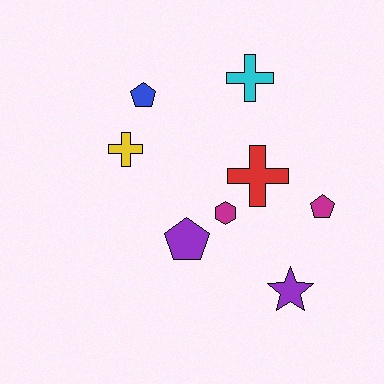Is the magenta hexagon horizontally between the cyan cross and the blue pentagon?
Yes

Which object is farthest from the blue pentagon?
The purple star is farthest from the blue pentagon.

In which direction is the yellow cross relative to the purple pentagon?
The yellow cross is above the purple pentagon.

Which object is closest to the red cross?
The magenta hexagon is closest to the red cross.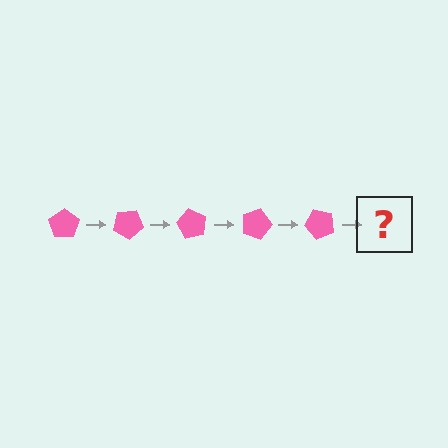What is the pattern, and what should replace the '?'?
The pattern is that the pentagon rotates 30 degrees each step. The '?' should be a pink pentagon rotated 150 degrees.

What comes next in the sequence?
The next element should be a pink pentagon rotated 150 degrees.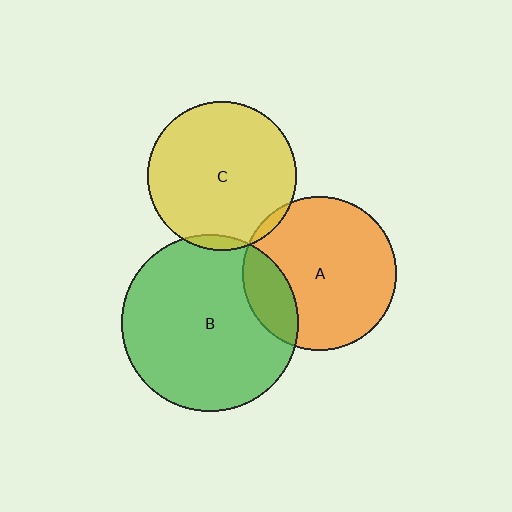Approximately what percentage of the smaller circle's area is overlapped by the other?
Approximately 20%.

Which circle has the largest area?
Circle B (green).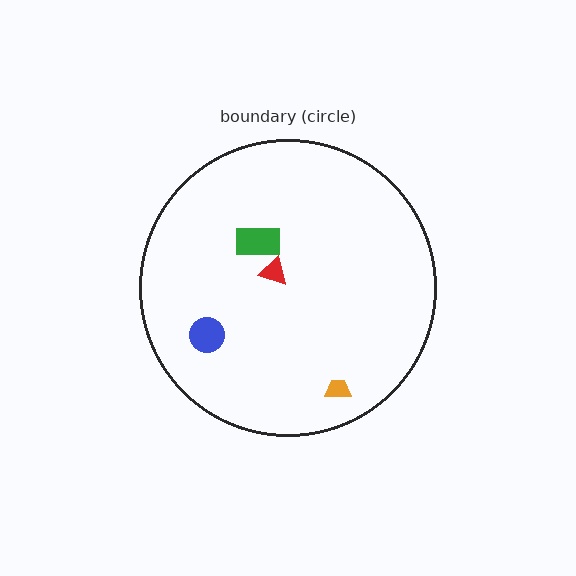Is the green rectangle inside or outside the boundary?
Inside.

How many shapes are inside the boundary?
4 inside, 0 outside.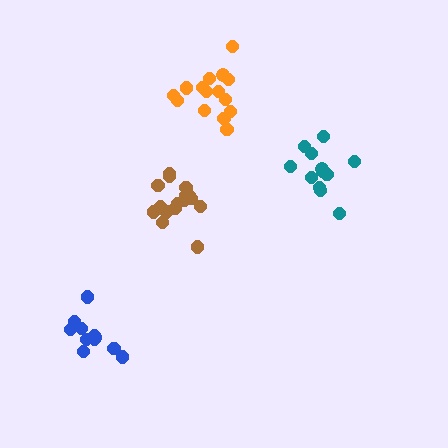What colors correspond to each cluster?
The clusters are colored: teal, orange, blue, brown.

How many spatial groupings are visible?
There are 4 spatial groupings.